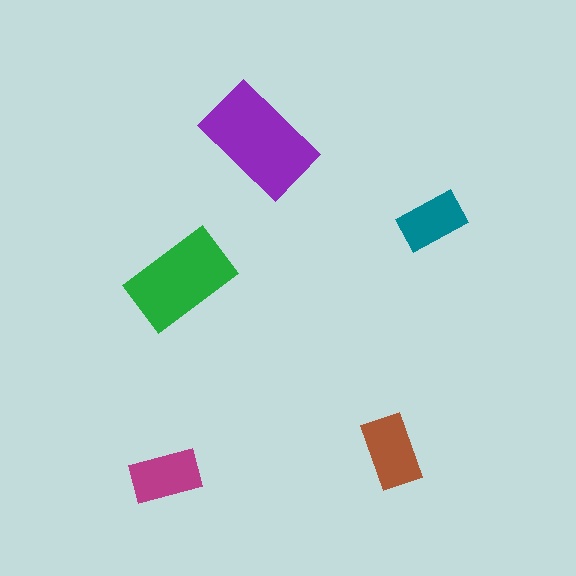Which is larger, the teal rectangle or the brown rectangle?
The brown one.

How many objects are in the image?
There are 5 objects in the image.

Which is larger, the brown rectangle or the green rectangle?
The green one.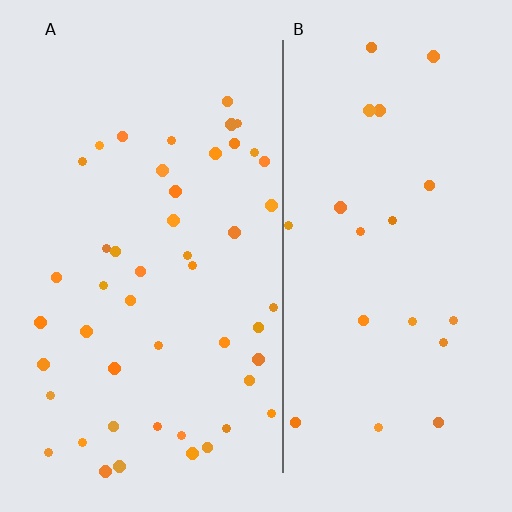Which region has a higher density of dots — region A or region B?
A (the left).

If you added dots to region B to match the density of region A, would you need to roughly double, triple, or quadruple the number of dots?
Approximately double.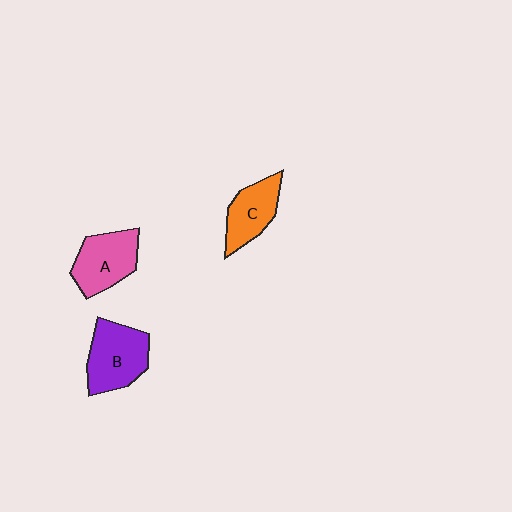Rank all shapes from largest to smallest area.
From largest to smallest: B (purple), A (pink), C (orange).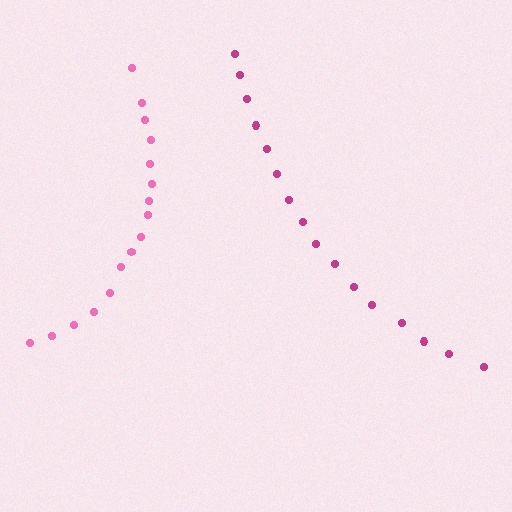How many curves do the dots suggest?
There are 2 distinct paths.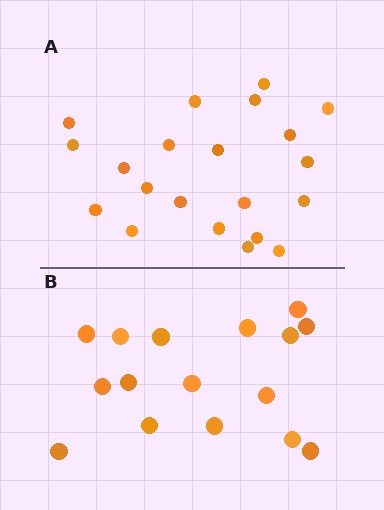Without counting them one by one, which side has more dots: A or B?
Region A (the top region) has more dots.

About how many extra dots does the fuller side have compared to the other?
Region A has about 5 more dots than region B.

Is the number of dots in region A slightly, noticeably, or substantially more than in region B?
Region A has noticeably more, but not dramatically so. The ratio is roughly 1.3 to 1.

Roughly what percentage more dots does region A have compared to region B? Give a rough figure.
About 30% more.